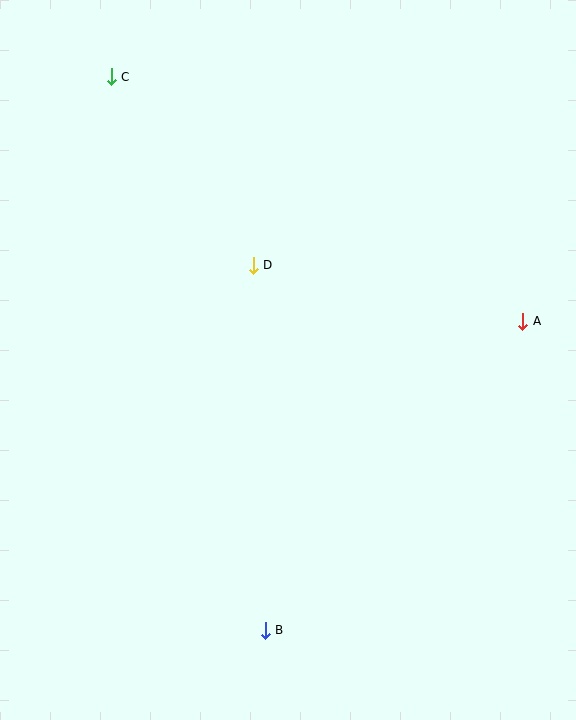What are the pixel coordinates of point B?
Point B is at (265, 630).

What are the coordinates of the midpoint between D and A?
The midpoint between D and A is at (388, 293).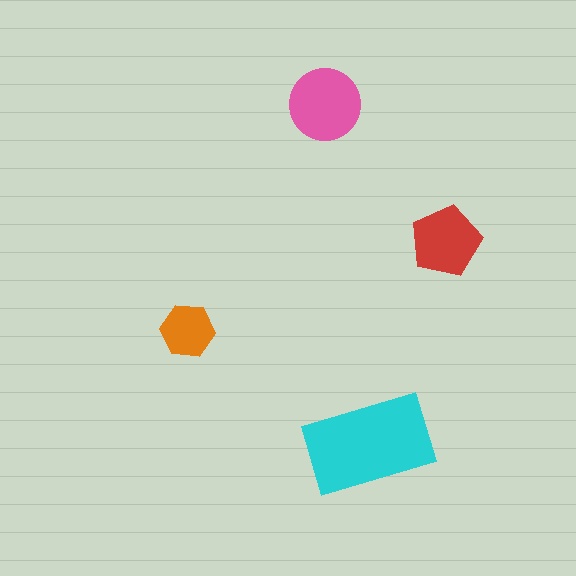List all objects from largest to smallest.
The cyan rectangle, the pink circle, the red pentagon, the orange hexagon.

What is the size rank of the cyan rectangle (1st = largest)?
1st.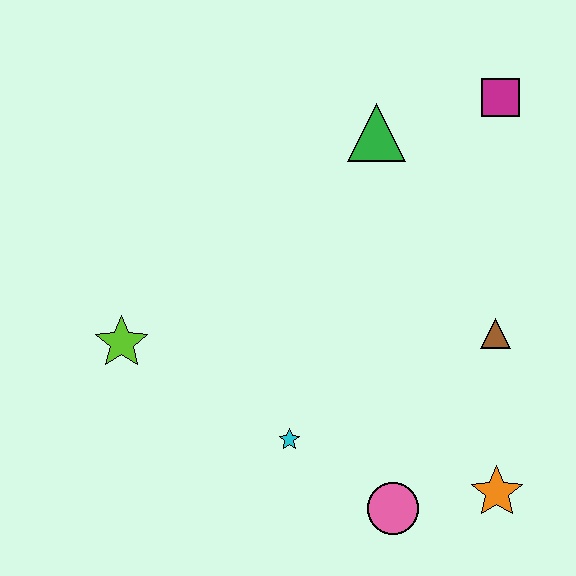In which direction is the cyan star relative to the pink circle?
The cyan star is to the left of the pink circle.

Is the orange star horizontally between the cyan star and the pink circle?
No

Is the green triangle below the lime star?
No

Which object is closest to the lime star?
The cyan star is closest to the lime star.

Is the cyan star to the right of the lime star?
Yes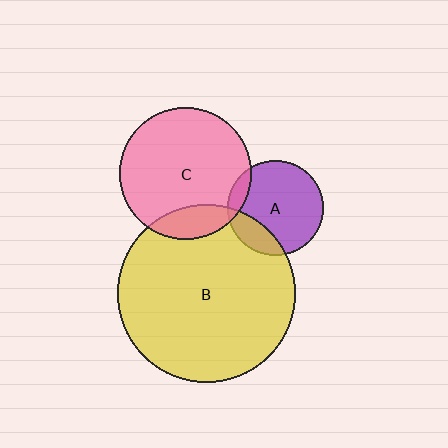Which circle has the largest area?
Circle B (yellow).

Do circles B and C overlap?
Yes.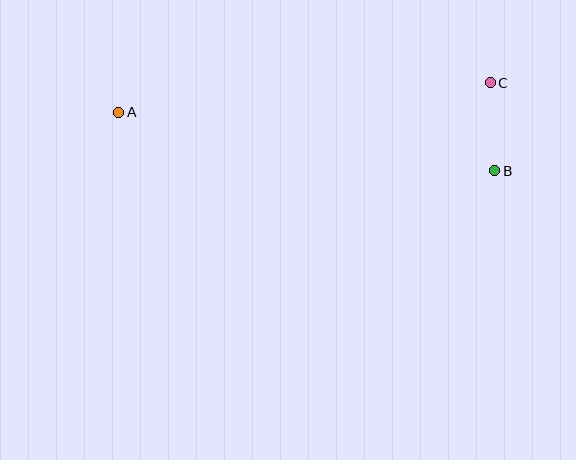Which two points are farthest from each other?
Points A and B are farthest from each other.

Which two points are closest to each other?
Points B and C are closest to each other.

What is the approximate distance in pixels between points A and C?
The distance between A and C is approximately 373 pixels.